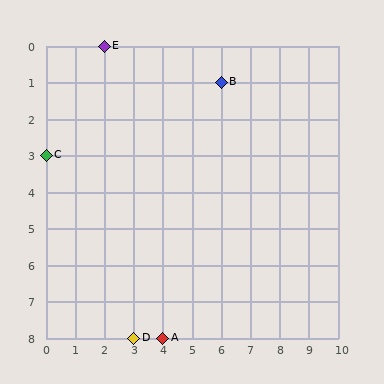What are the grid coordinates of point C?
Point C is at grid coordinates (0, 3).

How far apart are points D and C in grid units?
Points D and C are 3 columns and 5 rows apart (about 5.8 grid units diagonally).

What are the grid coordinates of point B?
Point B is at grid coordinates (6, 1).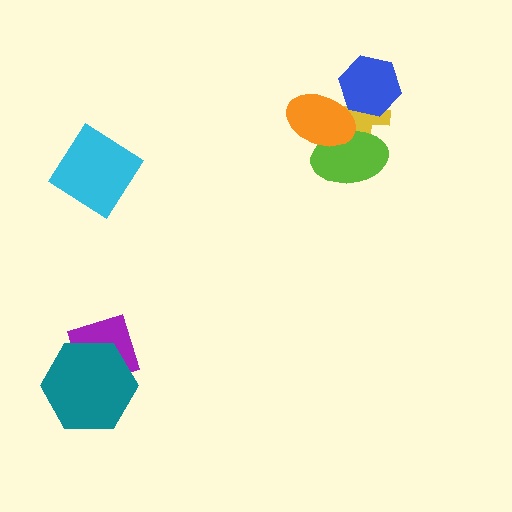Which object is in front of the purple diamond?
The teal hexagon is in front of the purple diamond.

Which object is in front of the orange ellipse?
The blue hexagon is in front of the orange ellipse.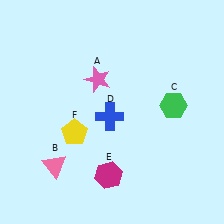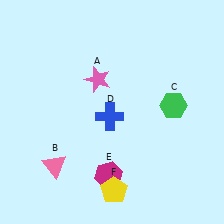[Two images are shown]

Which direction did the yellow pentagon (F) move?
The yellow pentagon (F) moved down.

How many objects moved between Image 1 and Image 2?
1 object moved between the two images.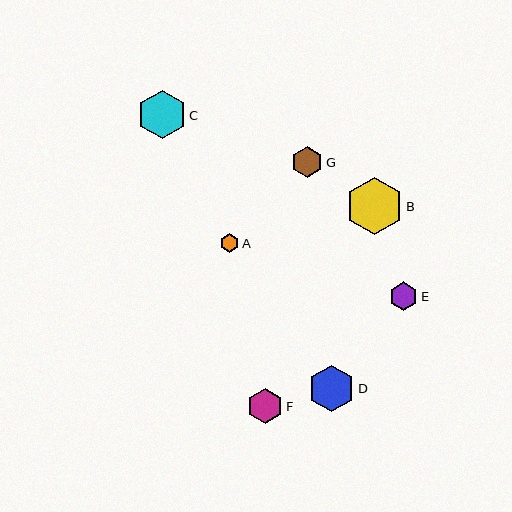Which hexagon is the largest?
Hexagon B is the largest with a size of approximately 57 pixels.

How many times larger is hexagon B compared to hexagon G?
Hexagon B is approximately 1.8 times the size of hexagon G.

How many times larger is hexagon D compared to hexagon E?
Hexagon D is approximately 1.7 times the size of hexagon E.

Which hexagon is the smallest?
Hexagon A is the smallest with a size of approximately 19 pixels.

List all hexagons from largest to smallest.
From largest to smallest: B, C, D, F, G, E, A.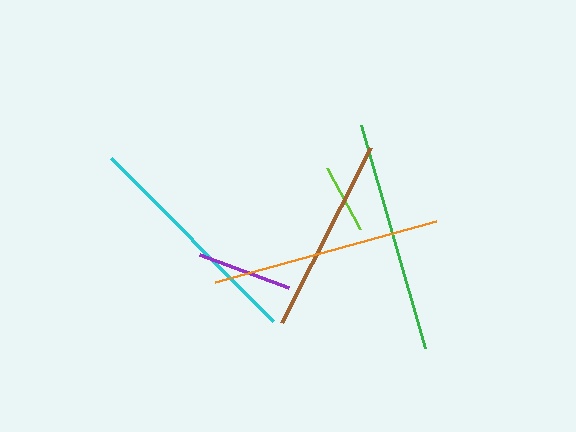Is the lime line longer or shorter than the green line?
The green line is longer than the lime line.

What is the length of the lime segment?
The lime segment is approximately 69 pixels long.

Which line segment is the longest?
The green line is the longest at approximately 231 pixels.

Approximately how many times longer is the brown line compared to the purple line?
The brown line is approximately 2.1 times the length of the purple line.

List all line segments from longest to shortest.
From longest to shortest: green, cyan, orange, brown, purple, lime.